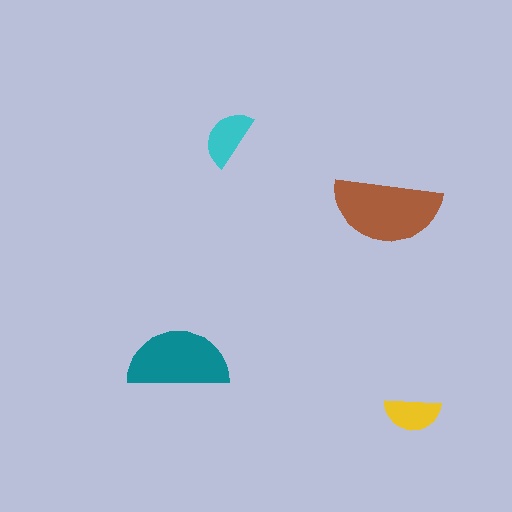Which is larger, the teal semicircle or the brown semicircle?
The brown one.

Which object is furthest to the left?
The teal semicircle is leftmost.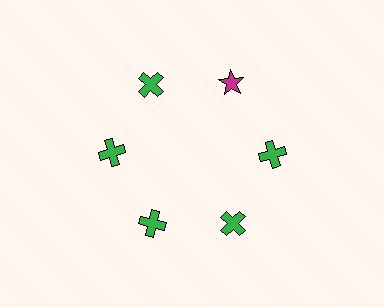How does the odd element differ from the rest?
It differs in both color (magenta instead of green) and shape (star instead of cross).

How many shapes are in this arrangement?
There are 6 shapes arranged in a ring pattern.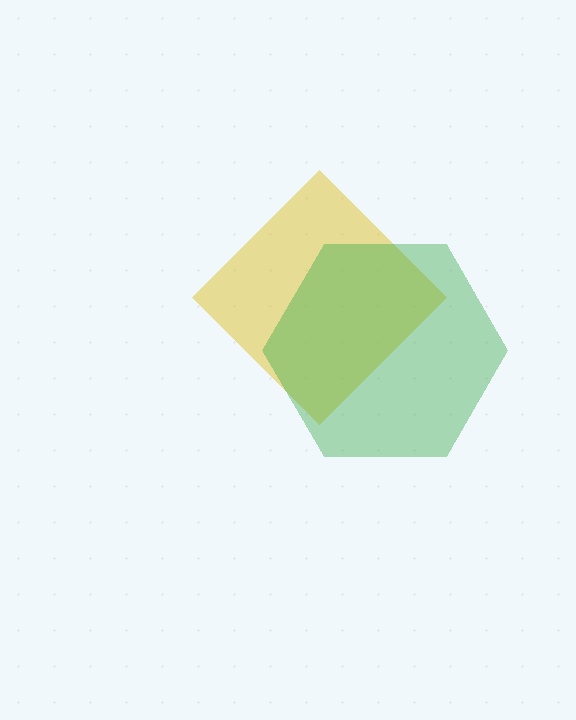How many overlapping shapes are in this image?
There are 2 overlapping shapes in the image.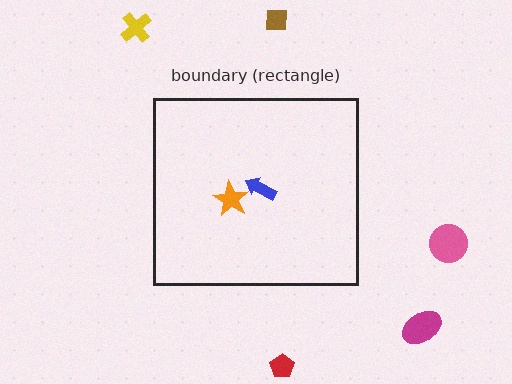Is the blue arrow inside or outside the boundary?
Inside.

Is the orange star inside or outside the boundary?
Inside.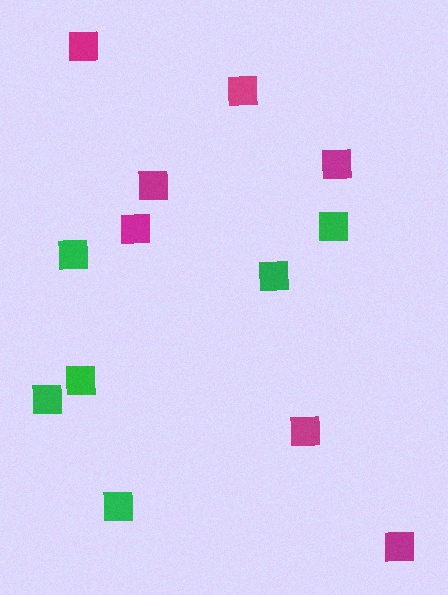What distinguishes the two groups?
There are 2 groups: one group of magenta squares (7) and one group of green squares (6).